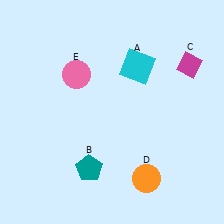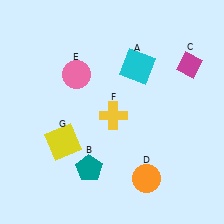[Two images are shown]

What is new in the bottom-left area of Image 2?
A yellow square (G) was added in the bottom-left area of Image 2.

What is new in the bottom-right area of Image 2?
A yellow cross (F) was added in the bottom-right area of Image 2.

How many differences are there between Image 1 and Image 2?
There are 2 differences between the two images.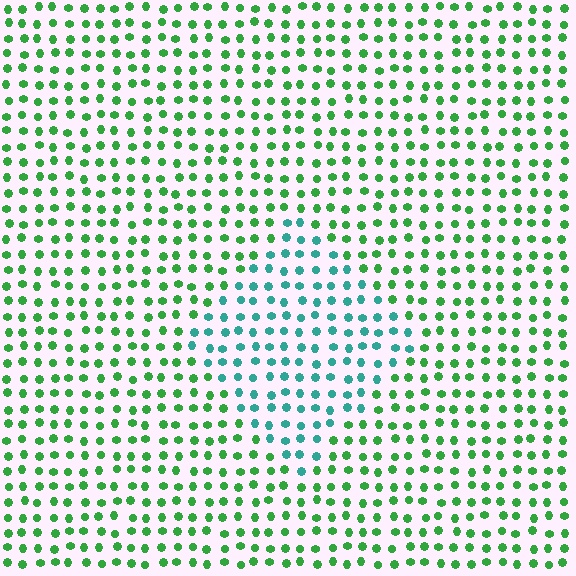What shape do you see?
I see a diamond.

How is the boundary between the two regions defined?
The boundary is defined purely by a slight shift in hue (about 46 degrees). Spacing, size, and orientation are identical on both sides.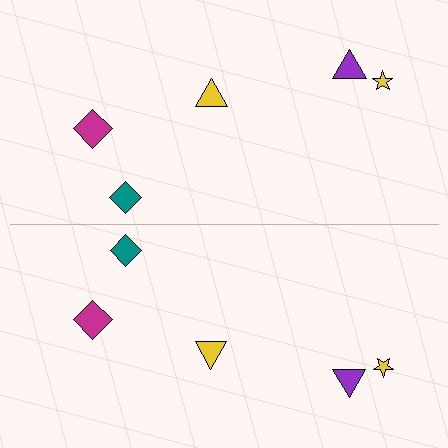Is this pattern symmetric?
Yes, this pattern has bilateral (reflection) symmetry.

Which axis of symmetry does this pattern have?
The pattern has a horizontal axis of symmetry running through the center of the image.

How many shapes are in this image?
There are 10 shapes in this image.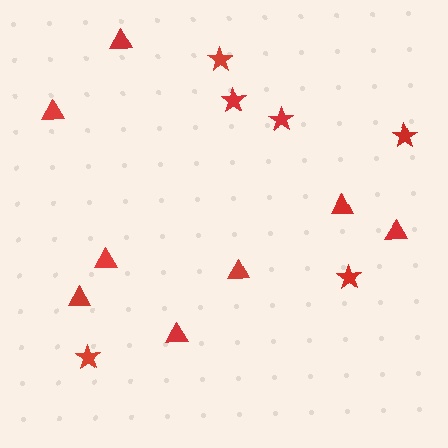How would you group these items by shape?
There are 2 groups: one group of stars (6) and one group of triangles (8).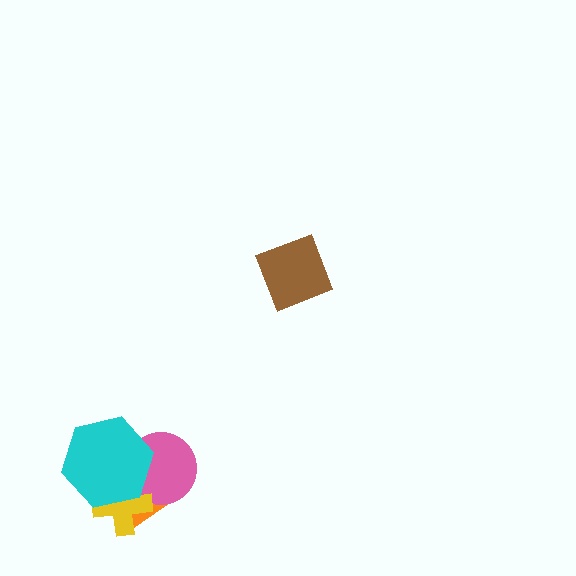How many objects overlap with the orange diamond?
3 objects overlap with the orange diamond.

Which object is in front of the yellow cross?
The cyan hexagon is in front of the yellow cross.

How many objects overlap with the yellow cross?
3 objects overlap with the yellow cross.